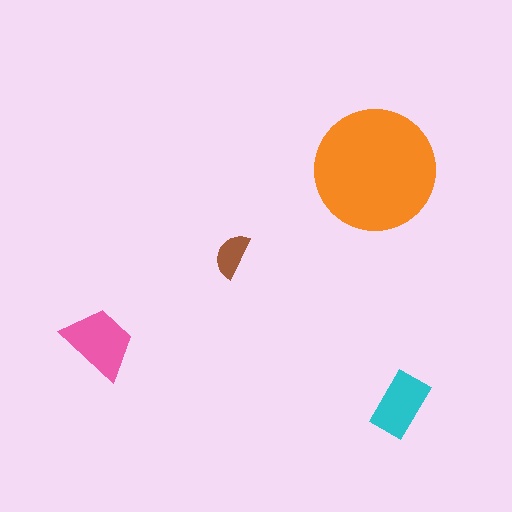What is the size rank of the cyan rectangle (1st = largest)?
3rd.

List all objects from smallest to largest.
The brown semicircle, the cyan rectangle, the pink trapezoid, the orange circle.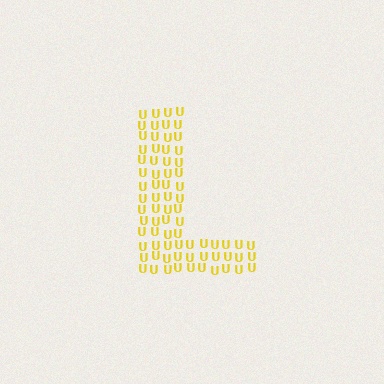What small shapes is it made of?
It is made of small letter U's.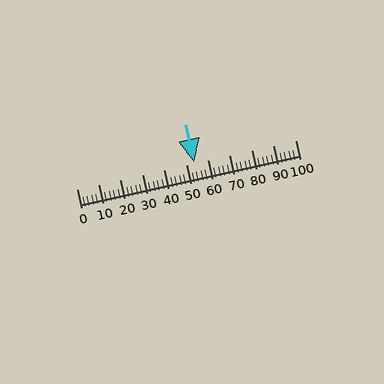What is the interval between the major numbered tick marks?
The major tick marks are spaced 10 units apart.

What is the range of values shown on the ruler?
The ruler shows values from 0 to 100.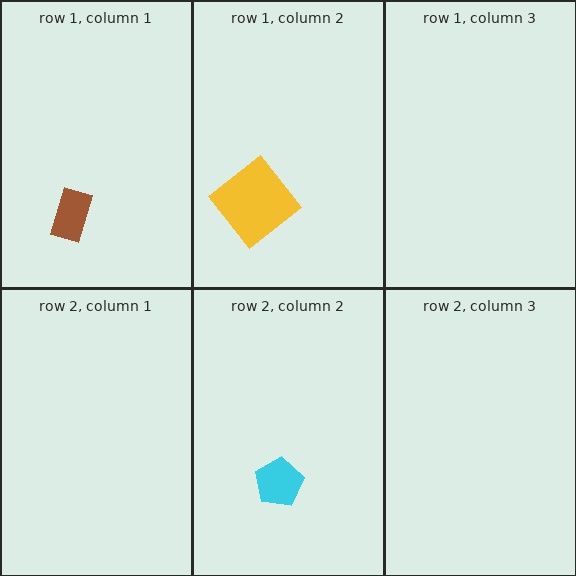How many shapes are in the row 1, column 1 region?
1.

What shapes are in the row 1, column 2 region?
The yellow diamond.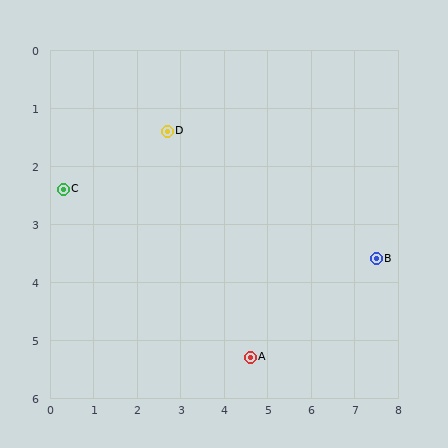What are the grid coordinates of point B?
Point B is at approximately (7.5, 3.6).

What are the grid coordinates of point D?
Point D is at approximately (2.7, 1.4).